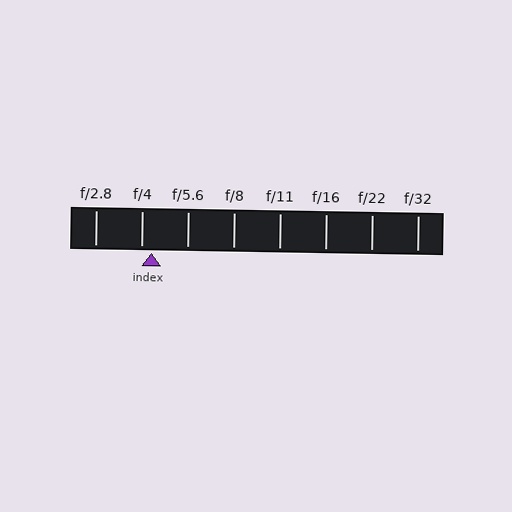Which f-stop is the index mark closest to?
The index mark is closest to f/4.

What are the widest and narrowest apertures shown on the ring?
The widest aperture shown is f/2.8 and the narrowest is f/32.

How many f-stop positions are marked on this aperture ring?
There are 8 f-stop positions marked.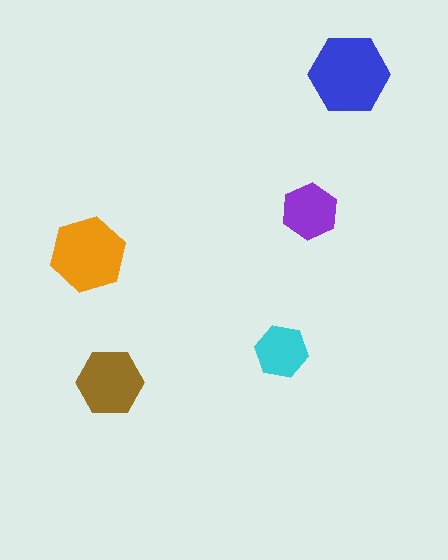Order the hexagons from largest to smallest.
the blue one, the orange one, the brown one, the purple one, the cyan one.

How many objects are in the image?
There are 5 objects in the image.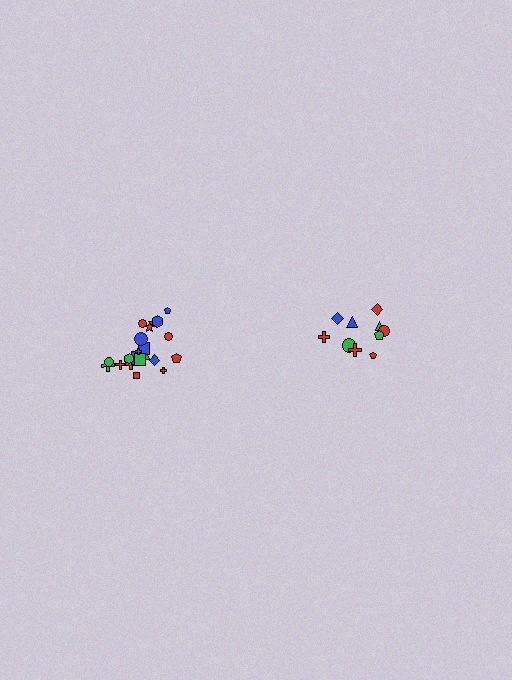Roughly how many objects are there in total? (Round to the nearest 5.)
Roughly 30 objects in total.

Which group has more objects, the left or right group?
The left group.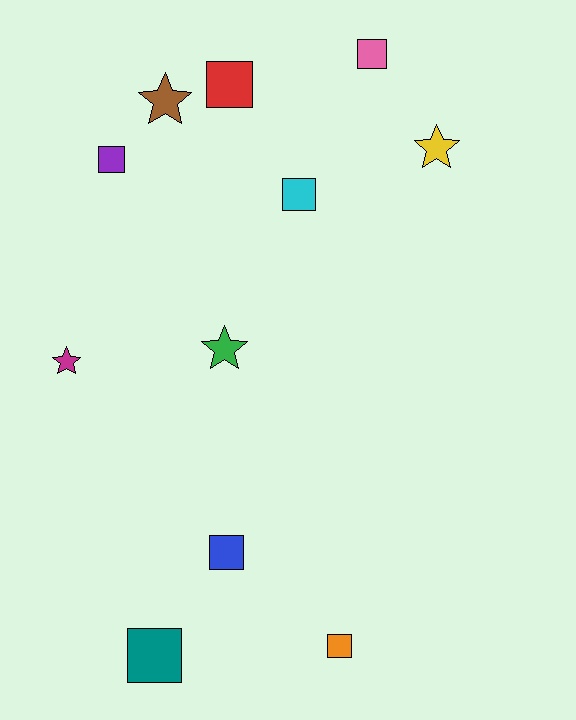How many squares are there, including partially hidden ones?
There are 7 squares.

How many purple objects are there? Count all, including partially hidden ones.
There is 1 purple object.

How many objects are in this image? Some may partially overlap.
There are 11 objects.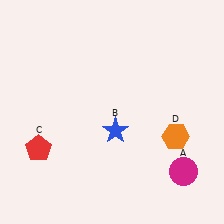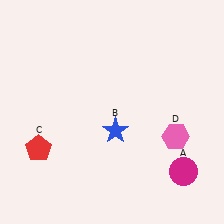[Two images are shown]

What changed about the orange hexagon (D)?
In Image 1, D is orange. In Image 2, it changed to pink.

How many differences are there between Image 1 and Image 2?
There is 1 difference between the two images.